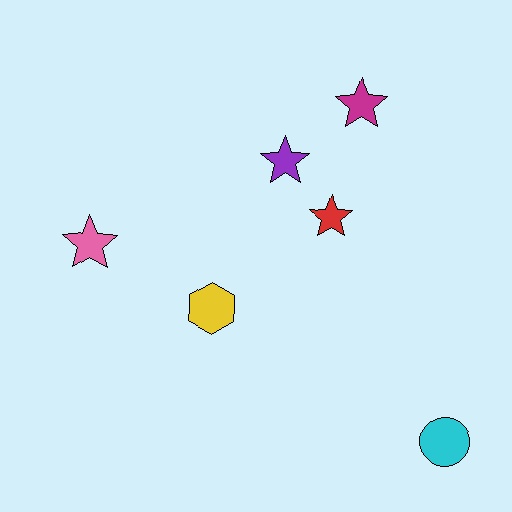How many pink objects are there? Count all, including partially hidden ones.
There is 1 pink object.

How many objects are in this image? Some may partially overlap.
There are 6 objects.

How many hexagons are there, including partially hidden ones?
There is 1 hexagon.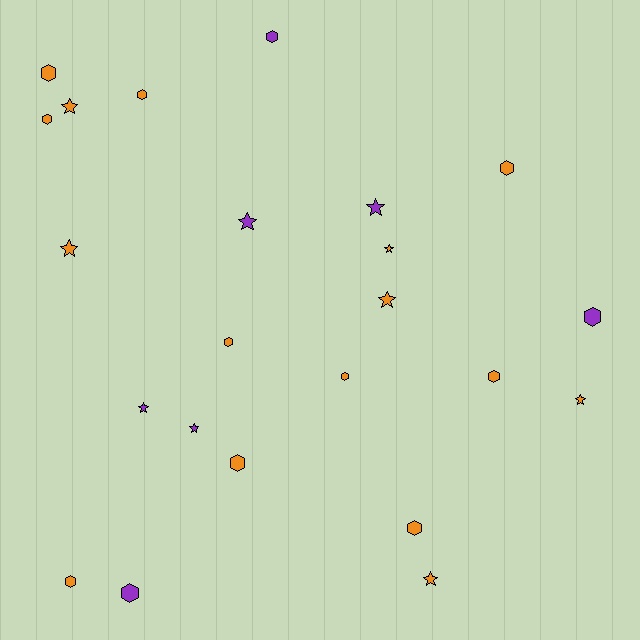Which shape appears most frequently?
Hexagon, with 13 objects.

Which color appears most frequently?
Orange, with 16 objects.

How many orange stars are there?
There are 6 orange stars.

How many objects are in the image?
There are 23 objects.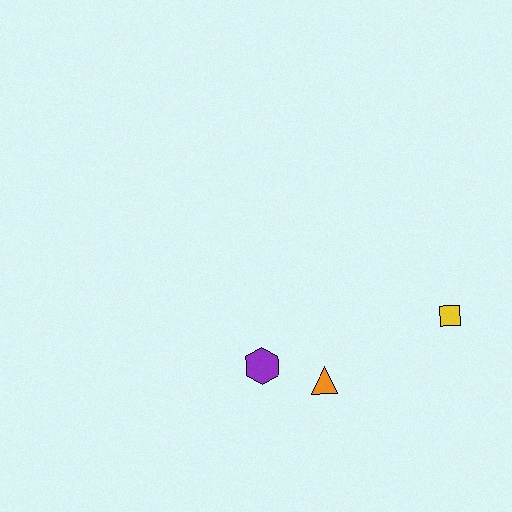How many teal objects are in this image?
There are no teal objects.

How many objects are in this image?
There are 3 objects.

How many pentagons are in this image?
There are no pentagons.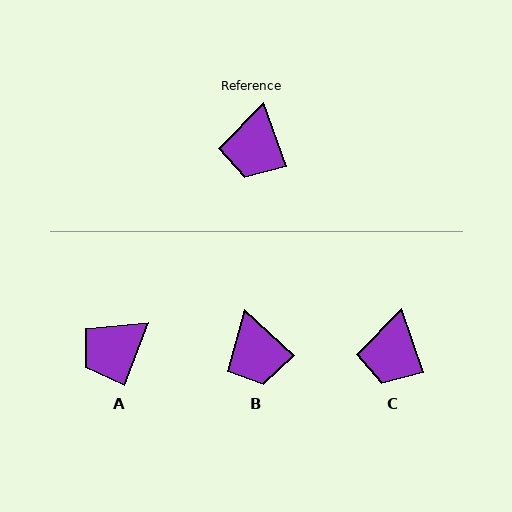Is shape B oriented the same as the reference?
No, it is off by about 28 degrees.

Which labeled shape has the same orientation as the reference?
C.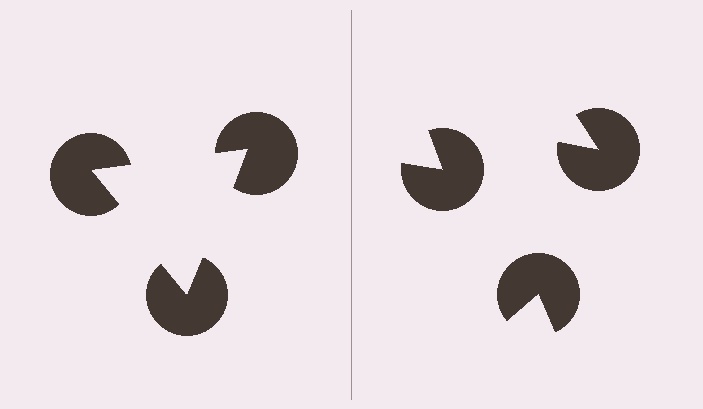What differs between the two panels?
The pac-man discs are positioned identically on both sides; only the wedge orientations differ. On the left they align to a triangle; on the right they are misaligned.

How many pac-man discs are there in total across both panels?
6 — 3 on each side.